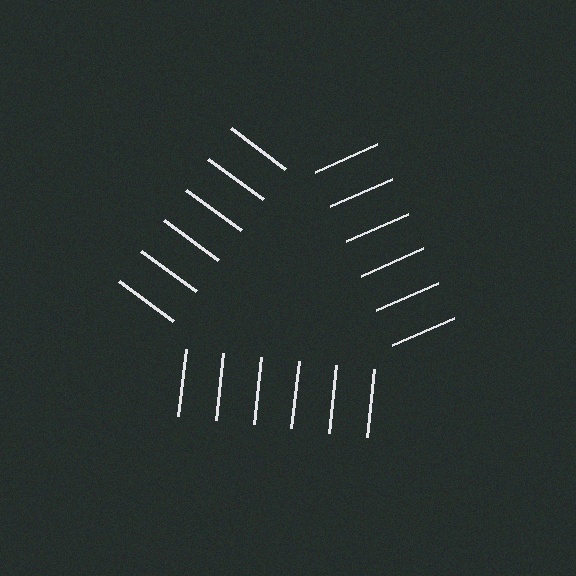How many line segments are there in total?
18 — 6 along each of the 3 edges.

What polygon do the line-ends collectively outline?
An illusory triangle — the line segments terminate on its edges but no continuous stroke is drawn.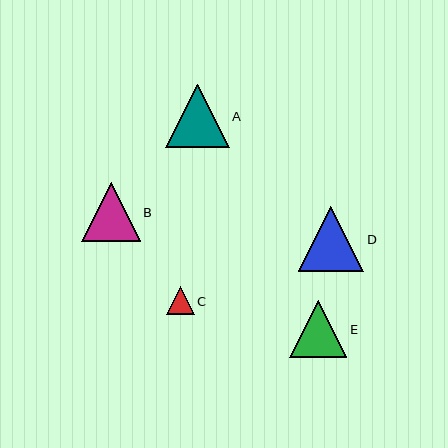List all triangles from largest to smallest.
From largest to smallest: D, A, B, E, C.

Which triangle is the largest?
Triangle D is the largest with a size of approximately 65 pixels.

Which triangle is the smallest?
Triangle C is the smallest with a size of approximately 28 pixels.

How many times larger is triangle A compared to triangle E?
Triangle A is approximately 1.1 times the size of triangle E.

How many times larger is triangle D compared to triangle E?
Triangle D is approximately 1.2 times the size of triangle E.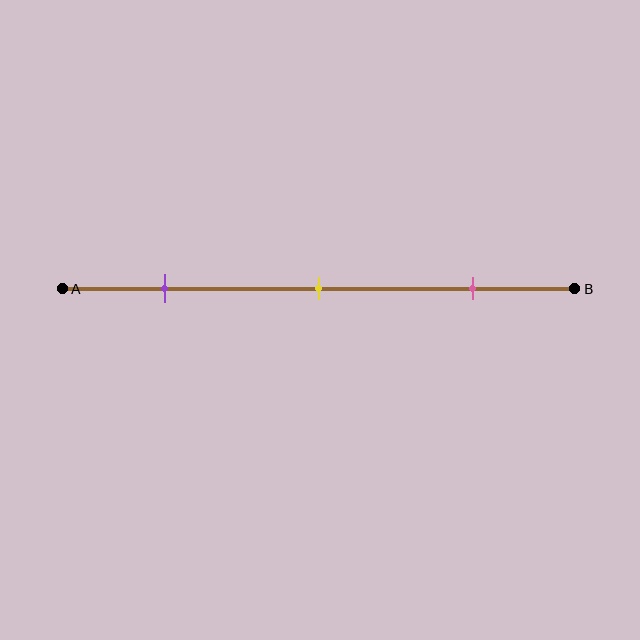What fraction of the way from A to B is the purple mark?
The purple mark is approximately 20% (0.2) of the way from A to B.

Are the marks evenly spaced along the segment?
Yes, the marks are approximately evenly spaced.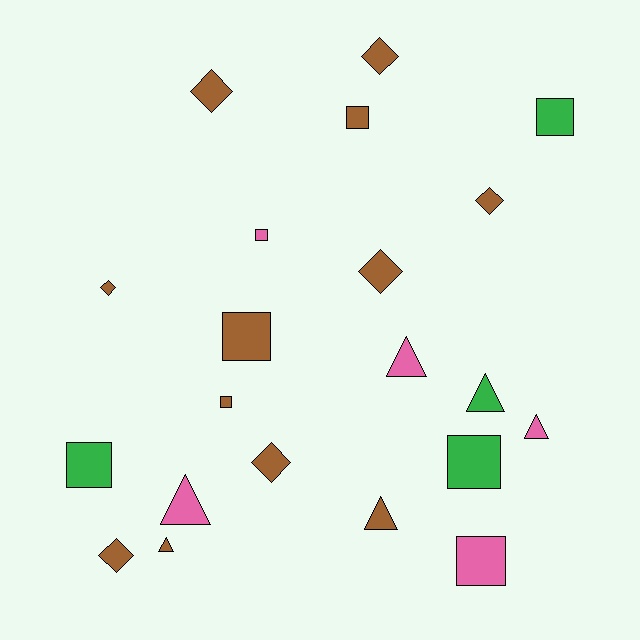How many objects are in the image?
There are 21 objects.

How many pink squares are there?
There are 2 pink squares.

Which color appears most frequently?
Brown, with 12 objects.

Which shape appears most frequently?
Square, with 8 objects.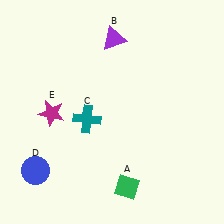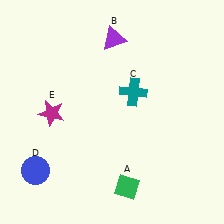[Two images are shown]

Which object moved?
The teal cross (C) moved right.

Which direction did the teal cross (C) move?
The teal cross (C) moved right.